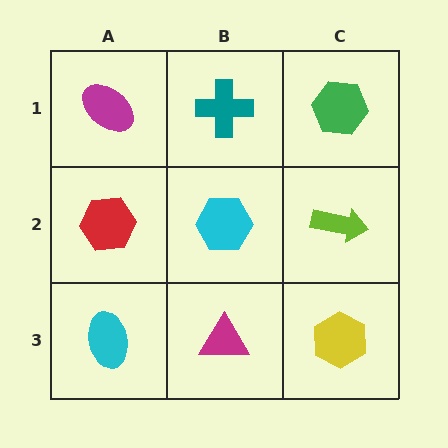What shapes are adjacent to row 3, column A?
A red hexagon (row 2, column A), a magenta triangle (row 3, column B).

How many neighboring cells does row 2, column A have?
3.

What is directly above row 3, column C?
A lime arrow.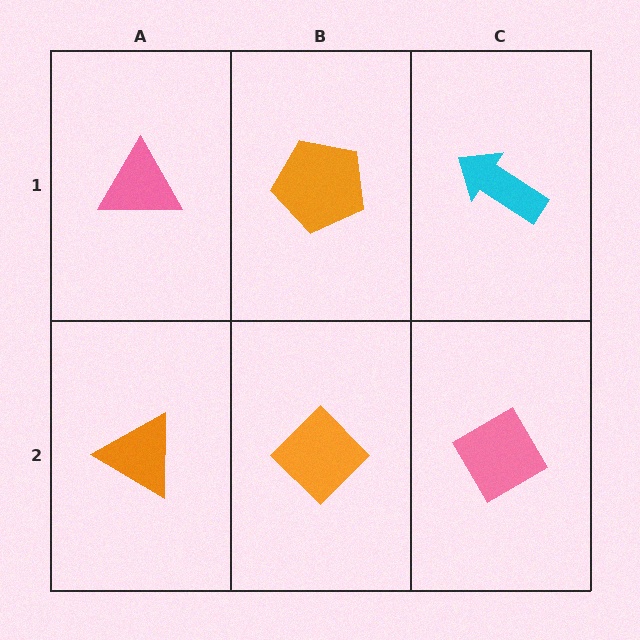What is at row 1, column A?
A pink triangle.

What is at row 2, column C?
A pink diamond.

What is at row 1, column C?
A cyan arrow.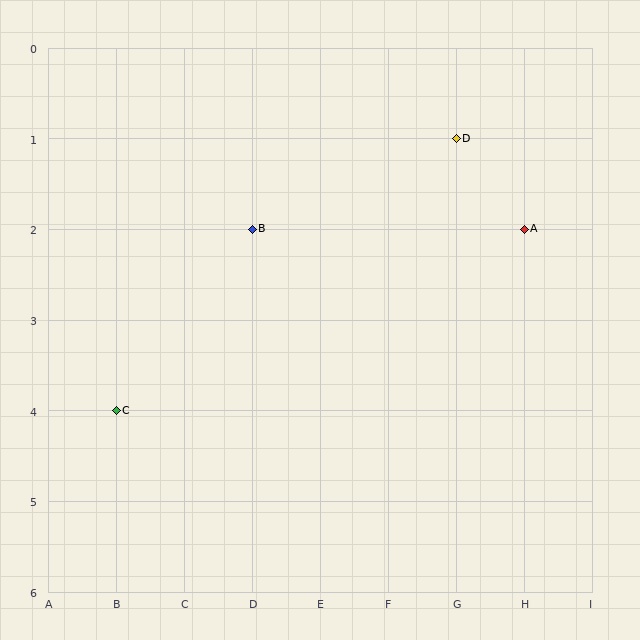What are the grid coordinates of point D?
Point D is at grid coordinates (G, 1).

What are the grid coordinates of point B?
Point B is at grid coordinates (D, 2).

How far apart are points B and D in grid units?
Points B and D are 3 columns and 1 row apart (about 3.2 grid units diagonally).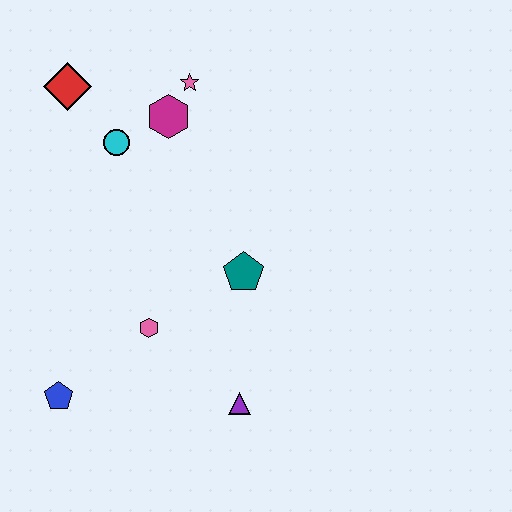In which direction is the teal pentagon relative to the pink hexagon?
The teal pentagon is to the right of the pink hexagon.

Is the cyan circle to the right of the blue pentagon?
Yes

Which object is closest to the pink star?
The magenta hexagon is closest to the pink star.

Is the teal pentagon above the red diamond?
No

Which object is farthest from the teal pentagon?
The red diamond is farthest from the teal pentagon.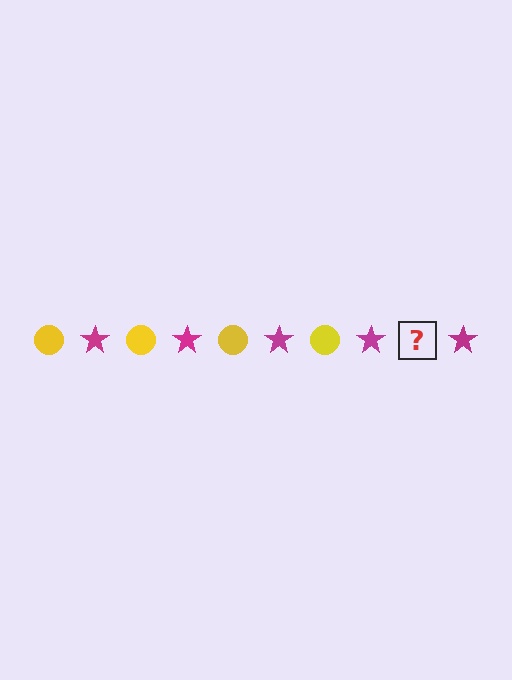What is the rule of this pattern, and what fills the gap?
The rule is that the pattern alternates between yellow circle and magenta star. The gap should be filled with a yellow circle.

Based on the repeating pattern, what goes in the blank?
The blank should be a yellow circle.